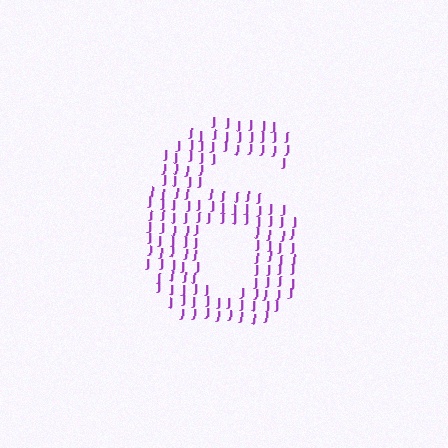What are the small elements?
The small elements are letter J's.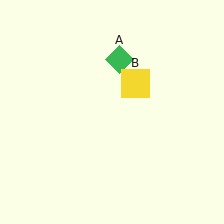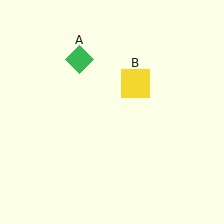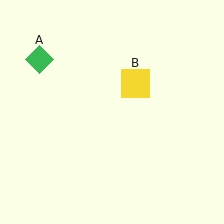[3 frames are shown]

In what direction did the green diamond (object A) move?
The green diamond (object A) moved left.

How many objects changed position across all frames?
1 object changed position: green diamond (object A).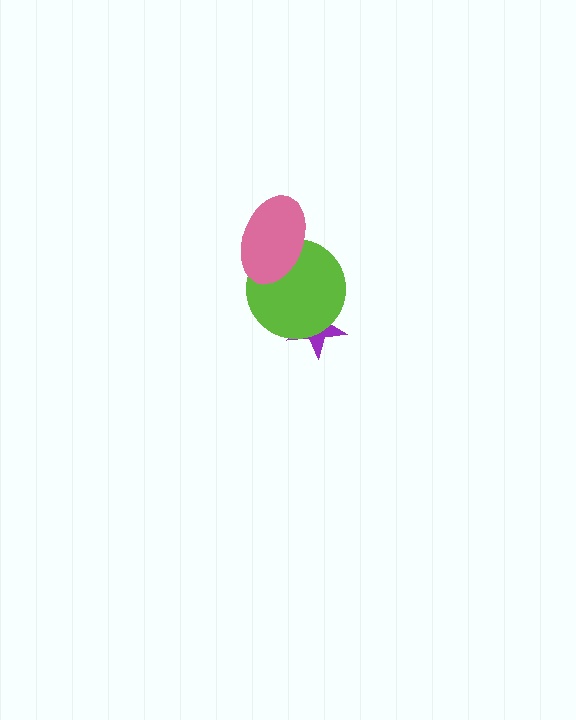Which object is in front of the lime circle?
The pink ellipse is in front of the lime circle.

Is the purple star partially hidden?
Yes, it is partially covered by another shape.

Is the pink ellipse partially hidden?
No, no other shape covers it.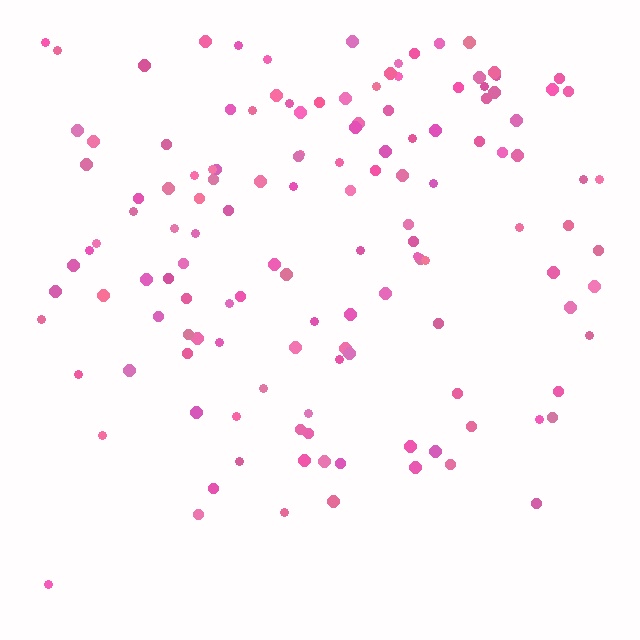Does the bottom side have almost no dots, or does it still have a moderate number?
Still a moderate number, just noticeably fewer than the top.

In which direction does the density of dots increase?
From bottom to top, with the top side densest.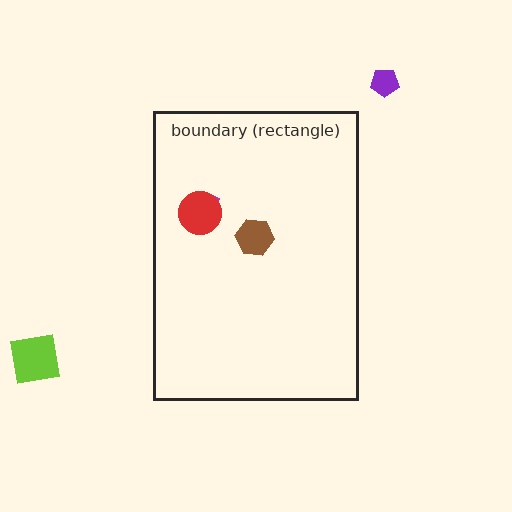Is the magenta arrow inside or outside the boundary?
Inside.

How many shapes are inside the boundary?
3 inside, 2 outside.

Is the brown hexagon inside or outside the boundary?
Inside.